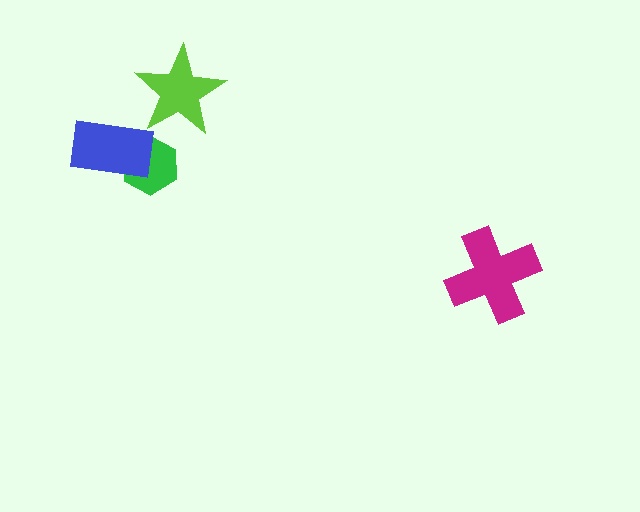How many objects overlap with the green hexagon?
1 object overlaps with the green hexagon.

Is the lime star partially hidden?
No, no other shape covers it.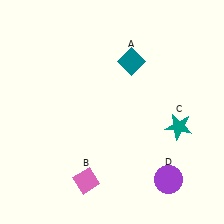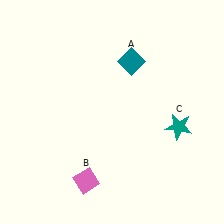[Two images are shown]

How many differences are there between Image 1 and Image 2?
There is 1 difference between the two images.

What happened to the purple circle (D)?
The purple circle (D) was removed in Image 2. It was in the bottom-right area of Image 1.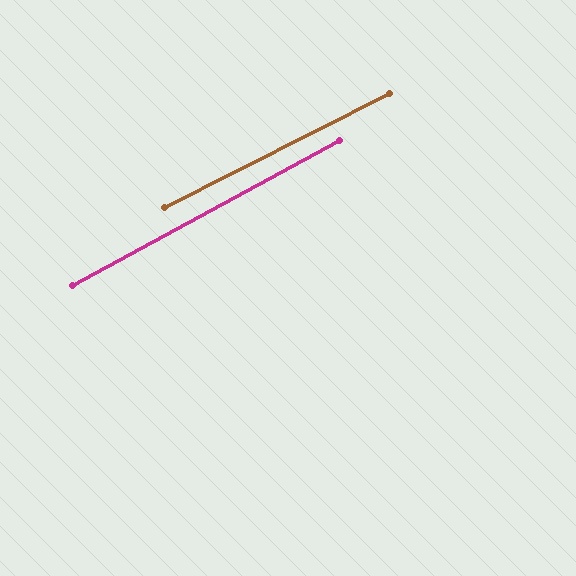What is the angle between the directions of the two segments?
Approximately 2 degrees.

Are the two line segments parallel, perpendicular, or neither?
Parallel — their directions differ by only 1.7°.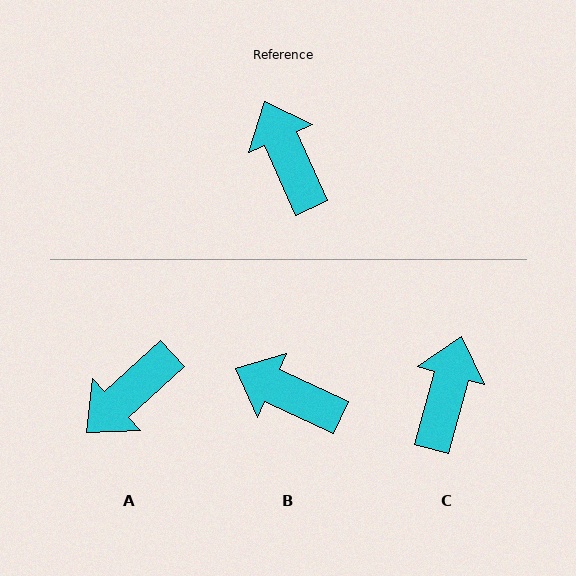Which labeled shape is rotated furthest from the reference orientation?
A, about 109 degrees away.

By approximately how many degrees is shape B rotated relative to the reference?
Approximately 41 degrees counter-clockwise.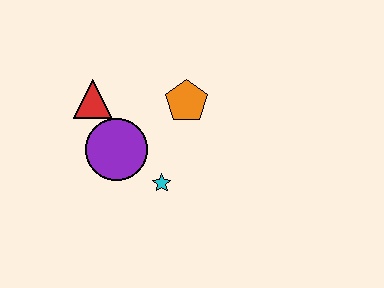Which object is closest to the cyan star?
The purple circle is closest to the cyan star.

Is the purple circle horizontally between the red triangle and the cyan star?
Yes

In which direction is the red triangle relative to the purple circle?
The red triangle is above the purple circle.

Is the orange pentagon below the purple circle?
No